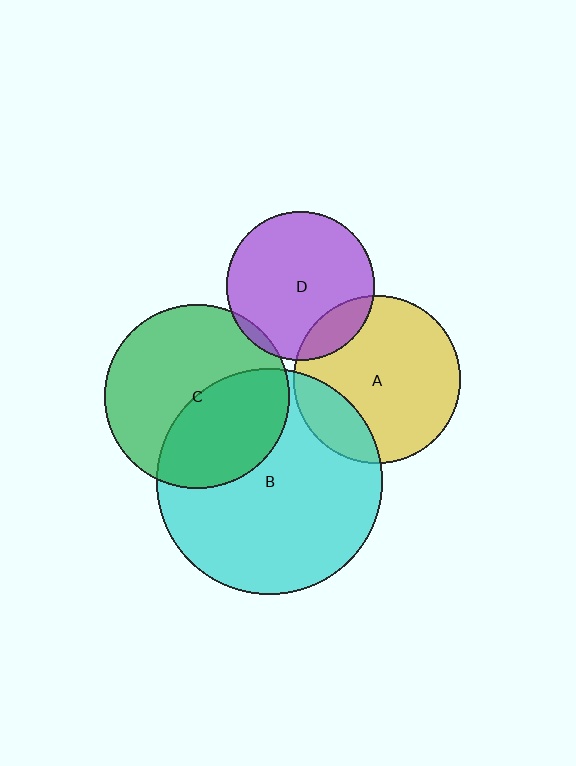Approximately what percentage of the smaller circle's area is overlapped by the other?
Approximately 5%.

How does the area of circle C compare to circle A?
Approximately 1.2 times.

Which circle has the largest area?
Circle B (cyan).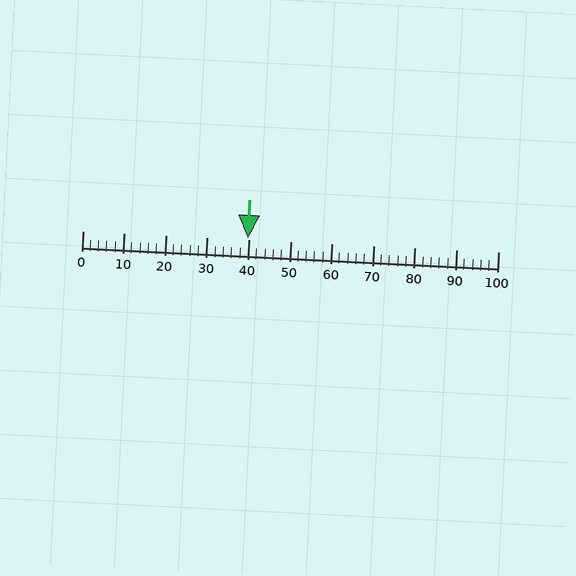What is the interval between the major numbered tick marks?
The major tick marks are spaced 10 units apart.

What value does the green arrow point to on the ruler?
The green arrow points to approximately 40.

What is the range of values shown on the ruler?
The ruler shows values from 0 to 100.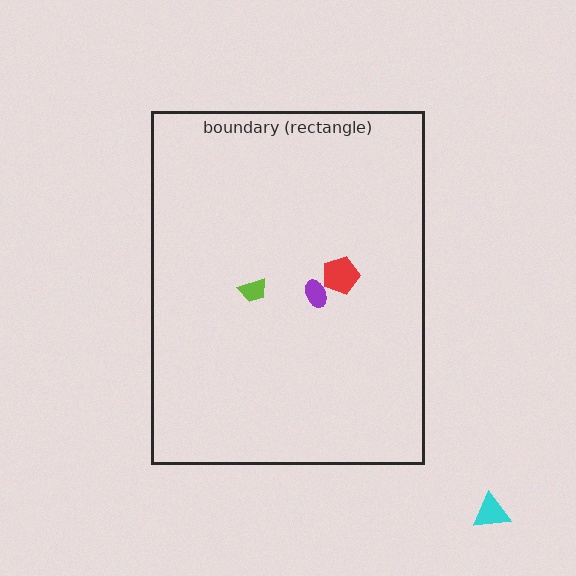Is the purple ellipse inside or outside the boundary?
Inside.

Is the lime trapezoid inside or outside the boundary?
Inside.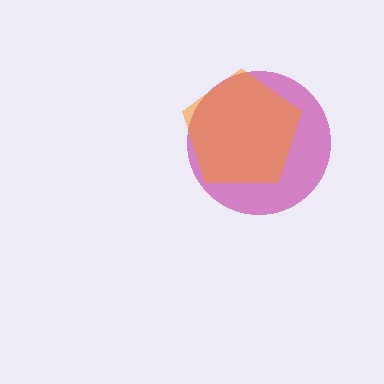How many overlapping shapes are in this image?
There are 2 overlapping shapes in the image.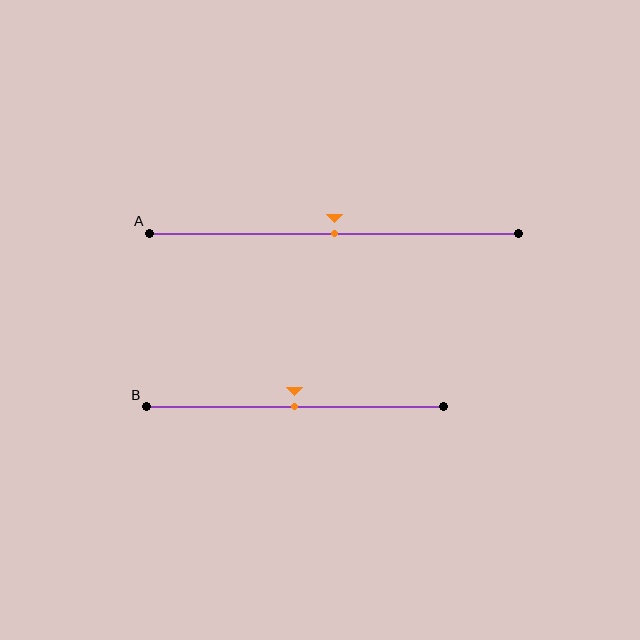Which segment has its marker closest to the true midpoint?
Segment A has its marker closest to the true midpoint.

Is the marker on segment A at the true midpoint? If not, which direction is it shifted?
Yes, the marker on segment A is at the true midpoint.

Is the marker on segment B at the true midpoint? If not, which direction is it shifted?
Yes, the marker on segment B is at the true midpoint.